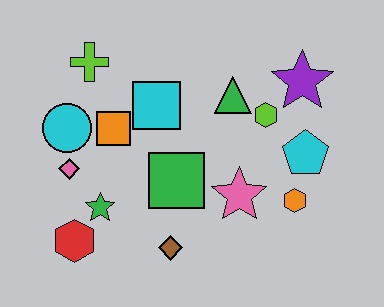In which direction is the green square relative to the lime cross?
The green square is below the lime cross.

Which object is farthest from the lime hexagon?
The red hexagon is farthest from the lime hexagon.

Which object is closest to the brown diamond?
The green square is closest to the brown diamond.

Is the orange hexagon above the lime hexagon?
No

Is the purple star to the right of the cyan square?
Yes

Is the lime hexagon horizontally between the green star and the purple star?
Yes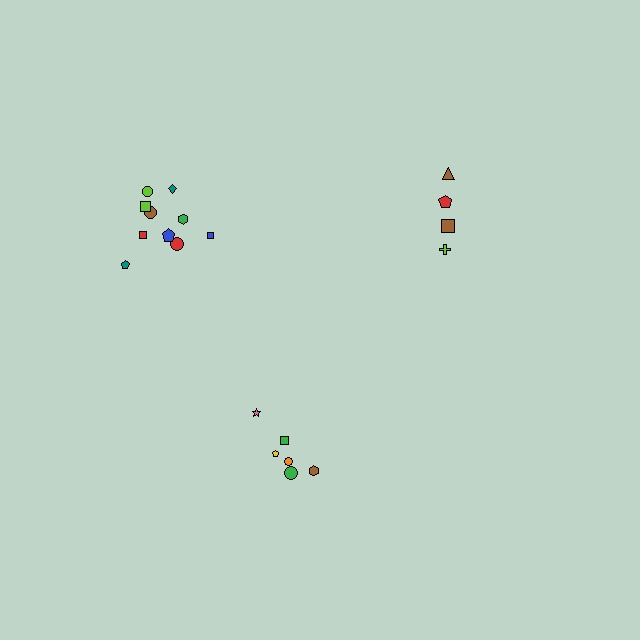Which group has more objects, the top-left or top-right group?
The top-left group.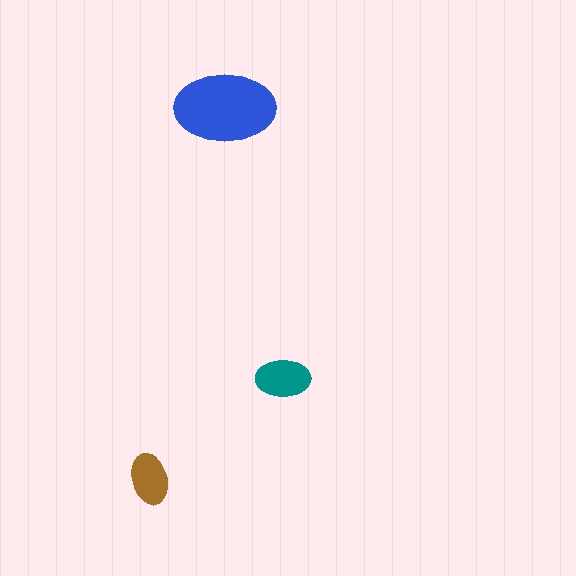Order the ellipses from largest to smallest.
the blue one, the teal one, the brown one.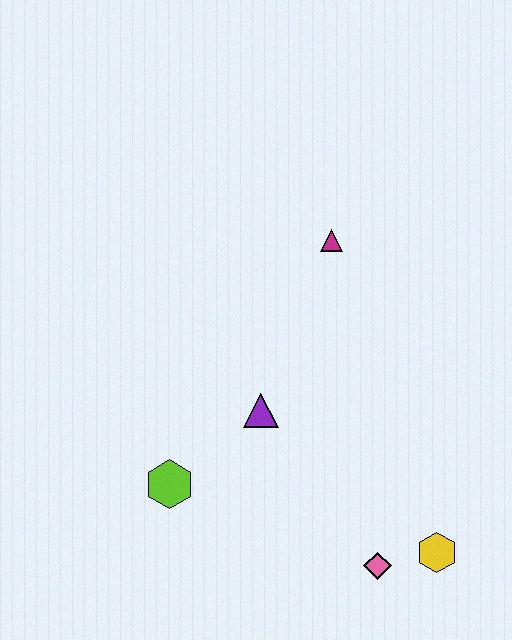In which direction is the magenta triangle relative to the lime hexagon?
The magenta triangle is above the lime hexagon.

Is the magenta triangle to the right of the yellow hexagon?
No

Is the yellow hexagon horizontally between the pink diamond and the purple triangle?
No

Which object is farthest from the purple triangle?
The yellow hexagon is farthest from the purple triangle.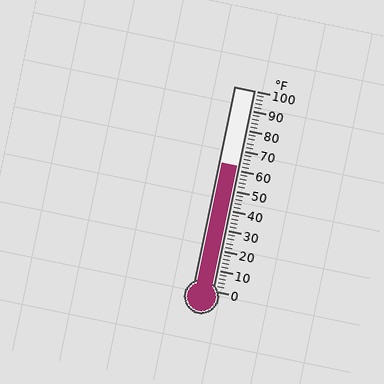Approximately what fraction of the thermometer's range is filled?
The thermometer is filled to approximately 60% of its range.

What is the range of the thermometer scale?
The thermometer scale ranges from 0°F to 100°F.